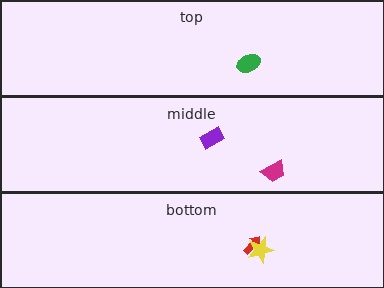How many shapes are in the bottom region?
2.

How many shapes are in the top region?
1.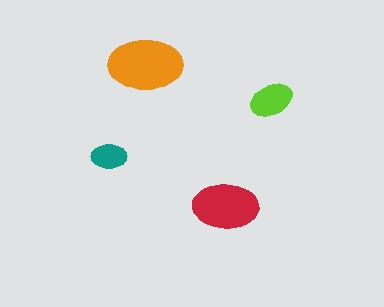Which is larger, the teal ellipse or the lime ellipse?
The lime one.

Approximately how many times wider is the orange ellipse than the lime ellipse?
About 1.5 times wider.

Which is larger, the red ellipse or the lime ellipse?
The red one.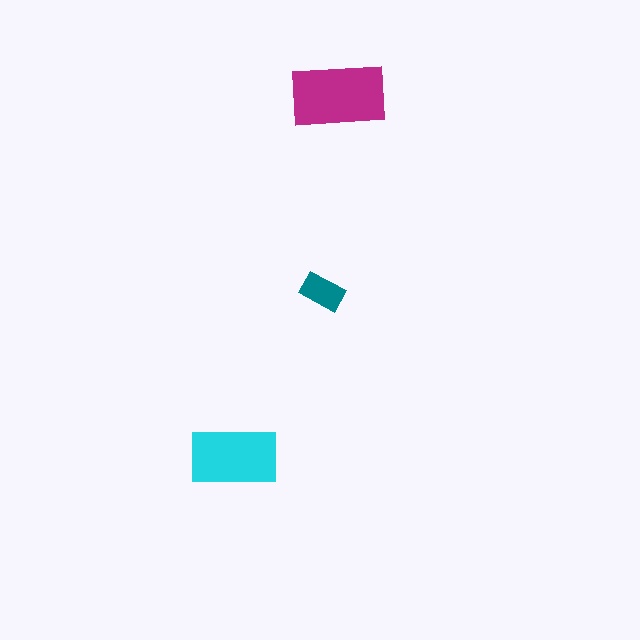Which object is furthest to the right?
The magenta rectangle is rightmost.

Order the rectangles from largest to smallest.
the magenta one, the cyan one, the teal one.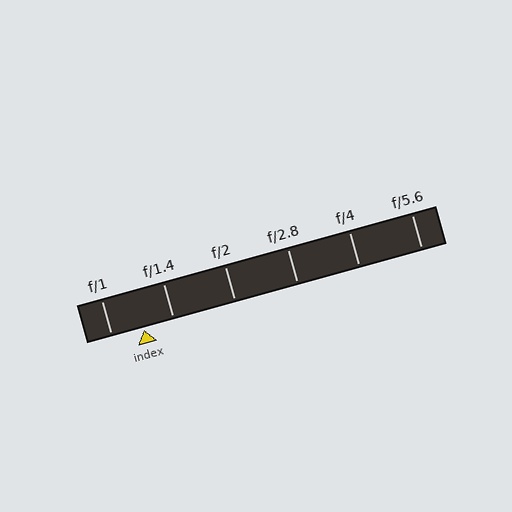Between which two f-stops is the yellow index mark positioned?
The index mark is between f/1 and f/1.4.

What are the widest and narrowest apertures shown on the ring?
The widest aperture shown is f/1 and the narrowest is f/5.6.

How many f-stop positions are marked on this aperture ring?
There are 6 f-stop positions marked.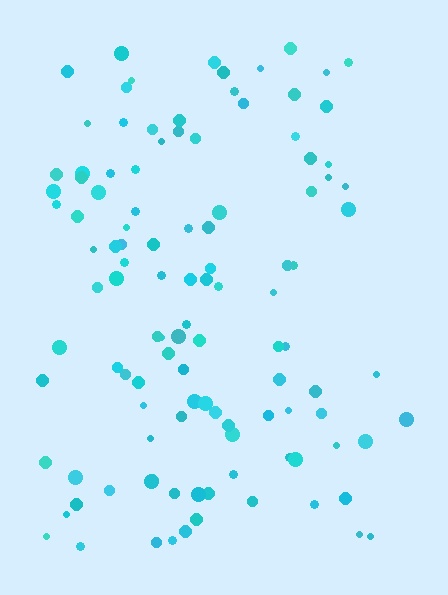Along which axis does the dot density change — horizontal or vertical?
Horizontal.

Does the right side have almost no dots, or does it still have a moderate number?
Still a moderate number, just noticeably fewer than the left.